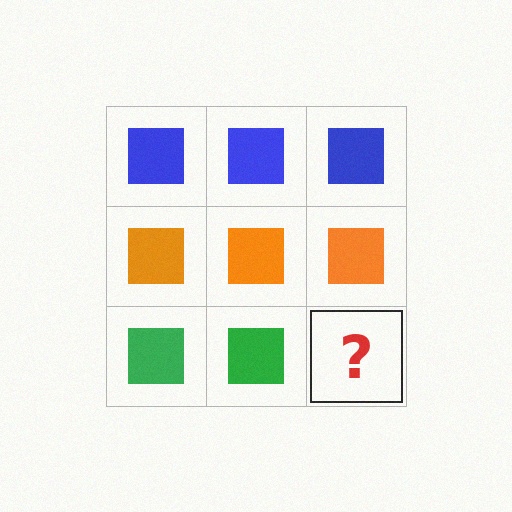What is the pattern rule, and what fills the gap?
The rule is that each row has a consistent color. The gap should be filled with a green square.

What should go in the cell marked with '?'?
The missing cell should contain a green square.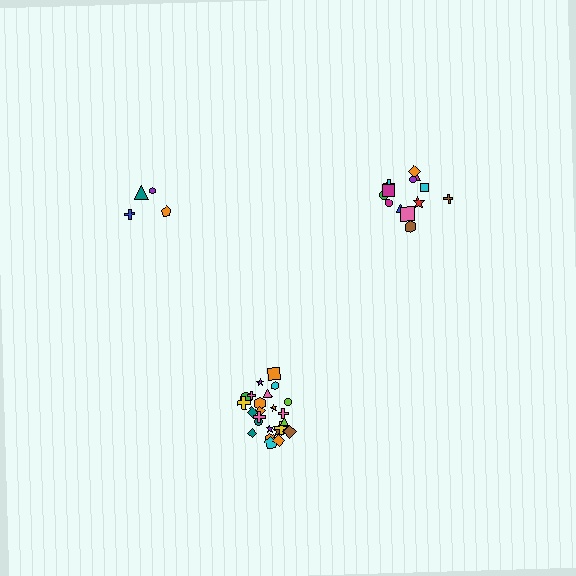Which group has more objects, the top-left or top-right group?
The top-right group.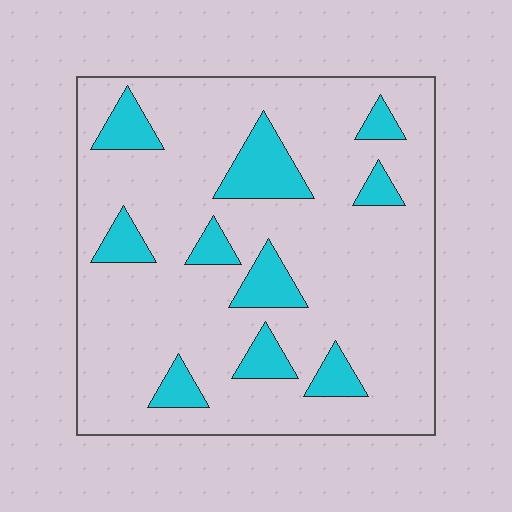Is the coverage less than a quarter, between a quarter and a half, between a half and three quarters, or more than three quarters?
Less than a quarter.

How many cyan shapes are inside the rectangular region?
10.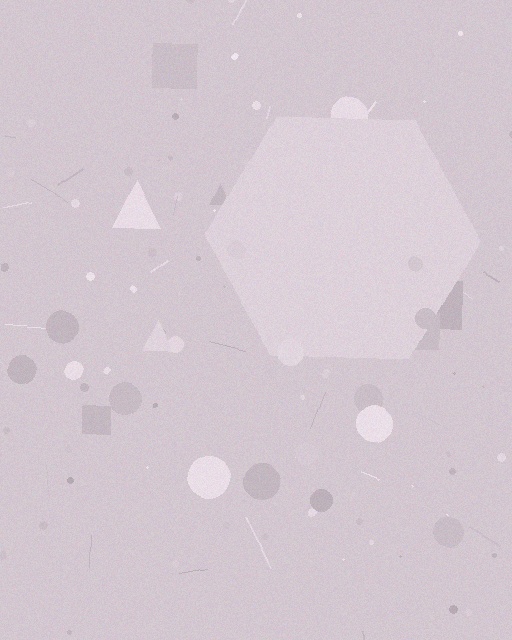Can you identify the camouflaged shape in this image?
The camouflaged shape is a hexagon.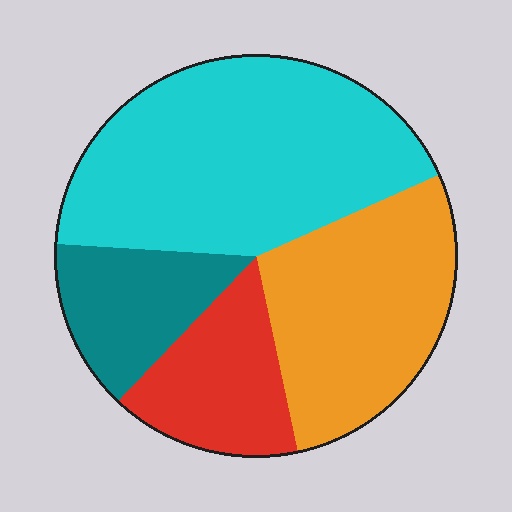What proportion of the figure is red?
Red takes up less than a sixth of the figure.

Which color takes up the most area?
Cyan, at roughly 40%.